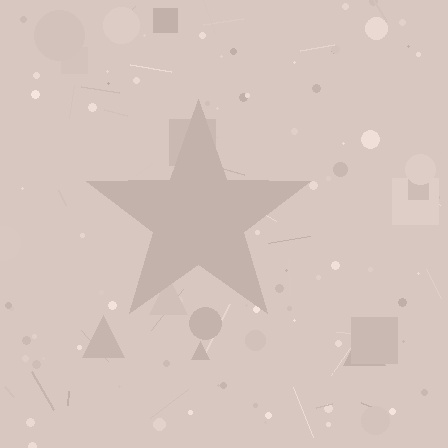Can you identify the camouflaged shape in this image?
The camouflaged shape is a star.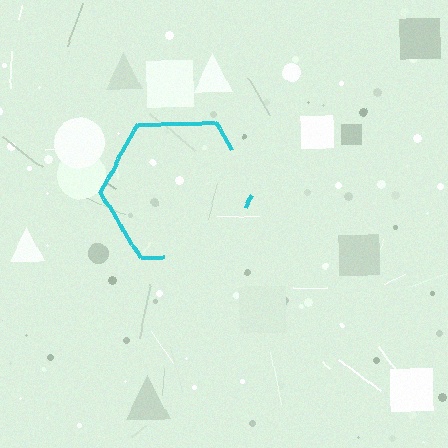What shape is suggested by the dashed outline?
The dashed outline suggests a hexagon.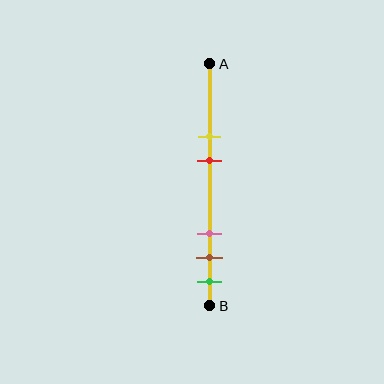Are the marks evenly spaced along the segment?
No, the marks are not evenly spaced.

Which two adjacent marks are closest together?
The brown and green marks are the closest adjacent pair.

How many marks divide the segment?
There are 5 marks dividing the segment.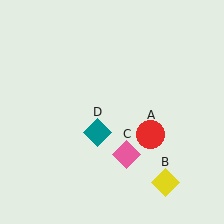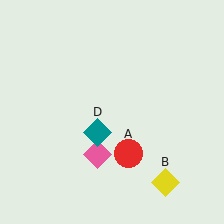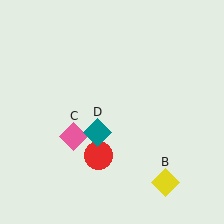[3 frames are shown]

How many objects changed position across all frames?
2 objects changed position: red circle (object A), pink diamond (object C).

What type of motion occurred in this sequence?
The red circle (object A), pink diamond (object C) rotated clockwise around the center of the scene.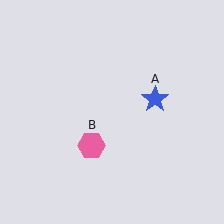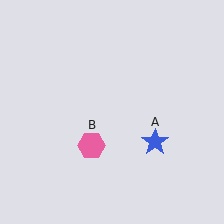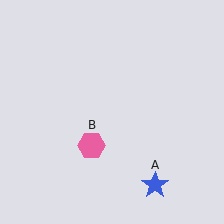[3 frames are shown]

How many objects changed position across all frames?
1 object changed position: blue star (object A).